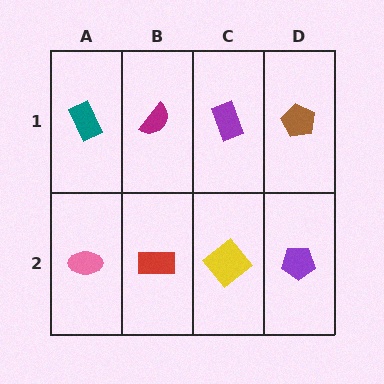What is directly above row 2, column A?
A teal rectangle.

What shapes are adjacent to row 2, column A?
A teal rectangle (row 1, column A), a red rectangle (row 2, column B).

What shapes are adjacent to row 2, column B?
A magenta semicircle (row 1, column B), a pink ellipse (row 2, column A), a yellow diamond (row 2, column C).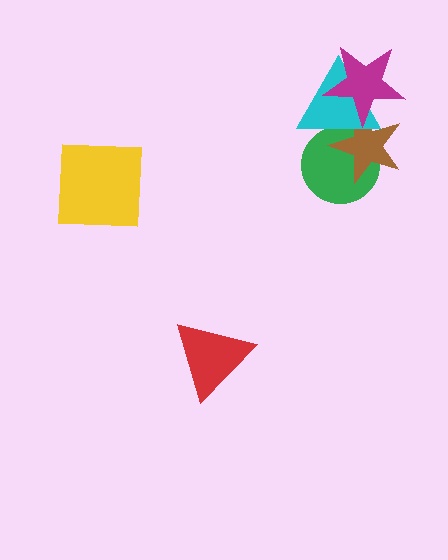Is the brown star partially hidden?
Yes, it is partially covered by another shape.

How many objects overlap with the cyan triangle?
3 objects overlap with the cyan triangle.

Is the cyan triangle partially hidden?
Yes, it is partially covered by another shape.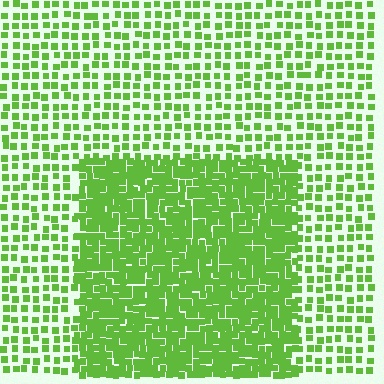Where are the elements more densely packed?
The elements are more densely packed inside the rectangle boundary.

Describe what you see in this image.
The image contains small lime elements arranged at two different densities. A rectangle-shaped region is visible where the elements are more densely packed than the surrounding area.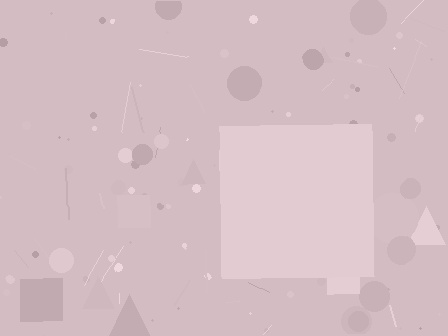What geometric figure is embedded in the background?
A square is embedded in the background.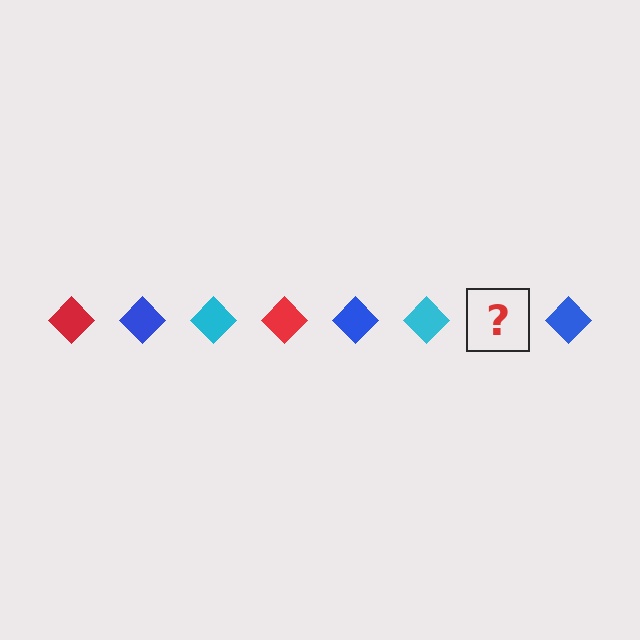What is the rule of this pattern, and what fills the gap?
The rule is that the pattern cycles through red, blue, cyan diamonds. The gap should be filled with a red diamond.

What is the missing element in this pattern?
The missing element is a red diamond.